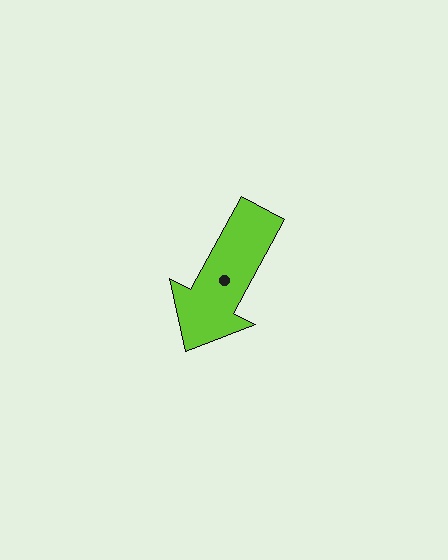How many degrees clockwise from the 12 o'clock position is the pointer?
Approximately 208 degrees.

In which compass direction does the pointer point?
Southwest.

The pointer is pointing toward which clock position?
Roughly 7 o'clock.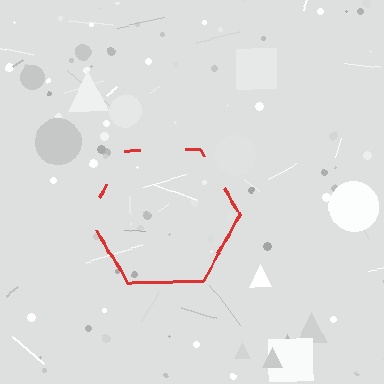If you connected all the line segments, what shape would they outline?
They would outline a hexagon.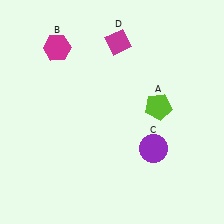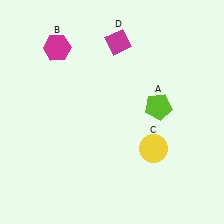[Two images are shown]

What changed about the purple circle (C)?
In Image 1, C is purple. In Image 2, it changed to yellow.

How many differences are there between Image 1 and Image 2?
There is 1 difference between the two images.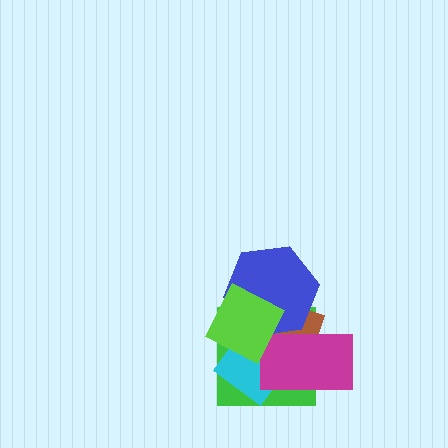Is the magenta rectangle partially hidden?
No, no other shape covers it.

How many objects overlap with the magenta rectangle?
4 objects overlap with the magenta rectangle.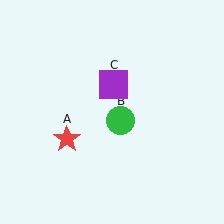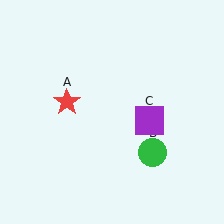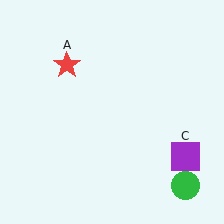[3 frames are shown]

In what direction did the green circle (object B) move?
The green circle (object B) moved down and to the right.